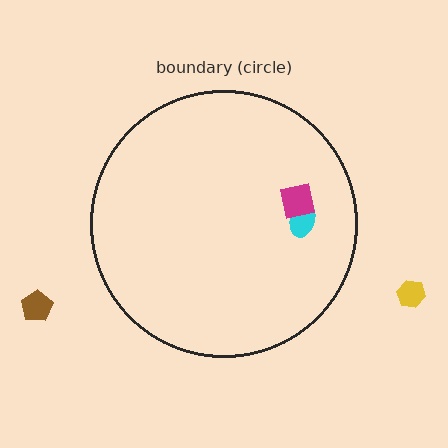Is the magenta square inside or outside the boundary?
Inside.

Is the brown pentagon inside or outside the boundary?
Outside.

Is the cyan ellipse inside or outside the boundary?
Inside.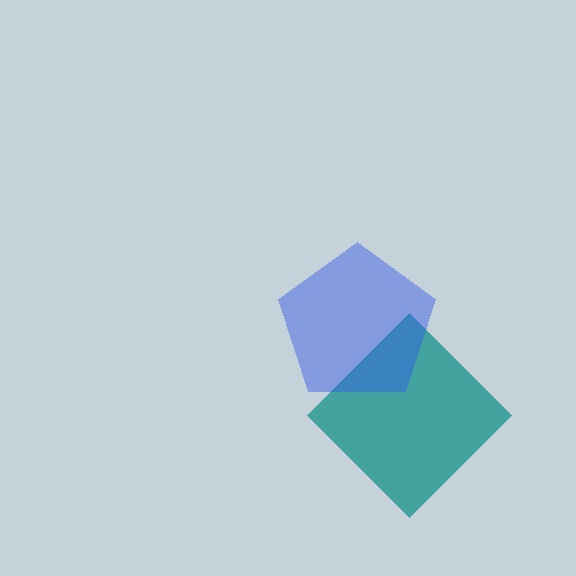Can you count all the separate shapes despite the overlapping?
Yes, there are 2 separate shapes.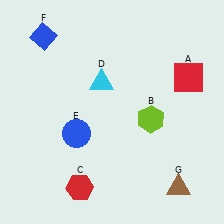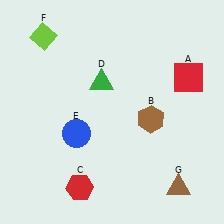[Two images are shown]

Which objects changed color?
B changed from lime to brown. D changed from cyan to green. F changed from blue to lime.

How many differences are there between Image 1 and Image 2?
There are 3 differences between the two images.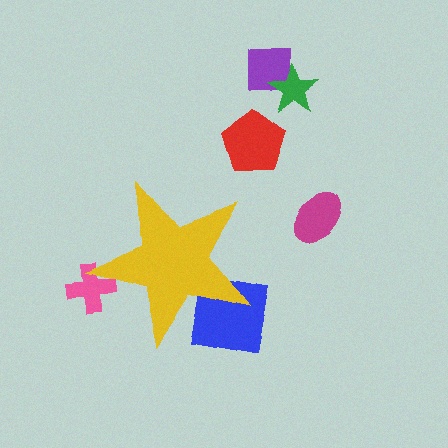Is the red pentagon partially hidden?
No, the red pentagon is fully visible.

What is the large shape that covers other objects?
A yellow star.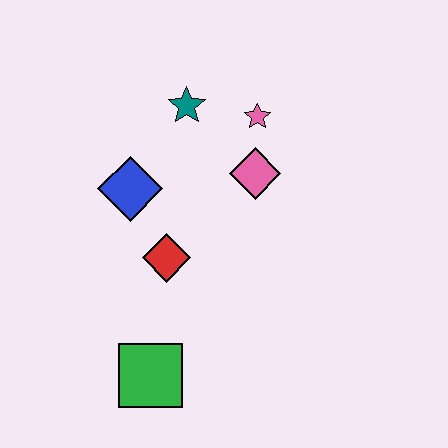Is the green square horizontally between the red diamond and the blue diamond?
Yes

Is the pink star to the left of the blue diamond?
No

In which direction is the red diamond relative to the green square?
The red diamond is above the green square.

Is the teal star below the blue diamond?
No